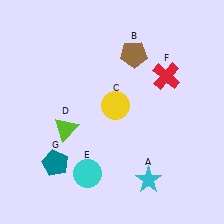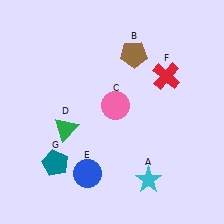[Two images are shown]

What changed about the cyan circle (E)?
In Image 1, E is cyan. In Image 2, it changed to blue.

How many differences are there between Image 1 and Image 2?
There are 3 differences between the two images.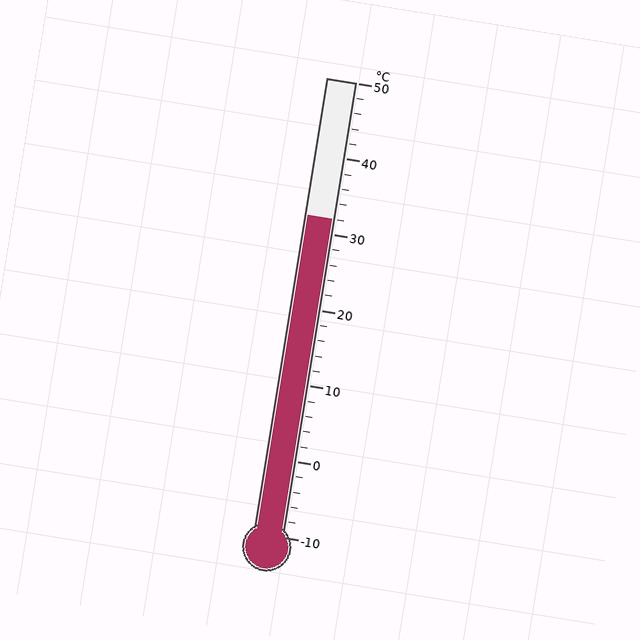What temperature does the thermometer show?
The thermometer shows approximately 32°C.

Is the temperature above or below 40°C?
The temperature is below 40°C.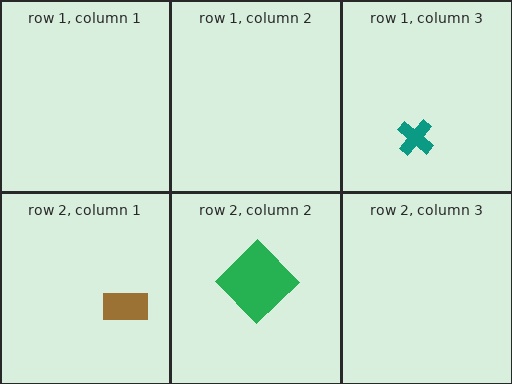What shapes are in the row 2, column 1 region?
The brown rectangle.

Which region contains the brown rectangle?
The row 2, column 1 region.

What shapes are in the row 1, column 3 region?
The teal cross.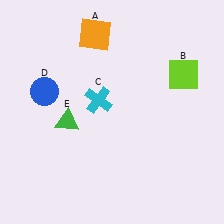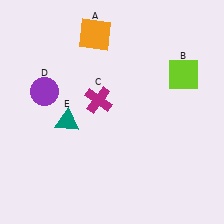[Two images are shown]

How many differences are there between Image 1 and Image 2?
There are 3 differences between the two images.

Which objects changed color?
C changed from cyan to magenta. D changed from blue to purple. E changed from green to teal.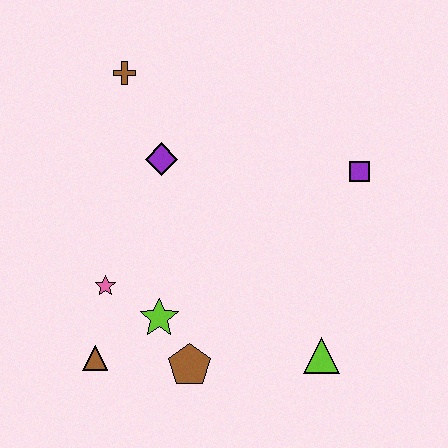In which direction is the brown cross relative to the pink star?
The brown cross is above the pink star.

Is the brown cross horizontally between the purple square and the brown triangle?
Yes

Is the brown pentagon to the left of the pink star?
No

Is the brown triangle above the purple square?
No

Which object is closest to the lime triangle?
The brown pentagon is closest to the lime triangle.